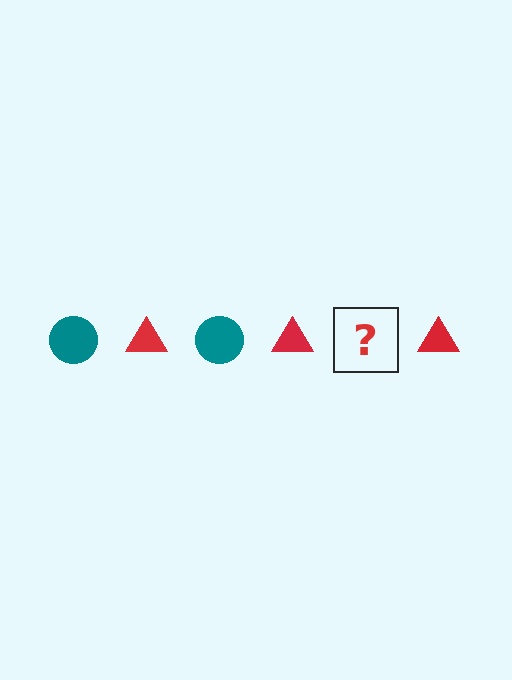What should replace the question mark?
The question mark should be replaced with a teal circle.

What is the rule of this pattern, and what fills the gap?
The rule is that the pattern alternates between teal circle and red triangle. The gap should be filled with a teal circle.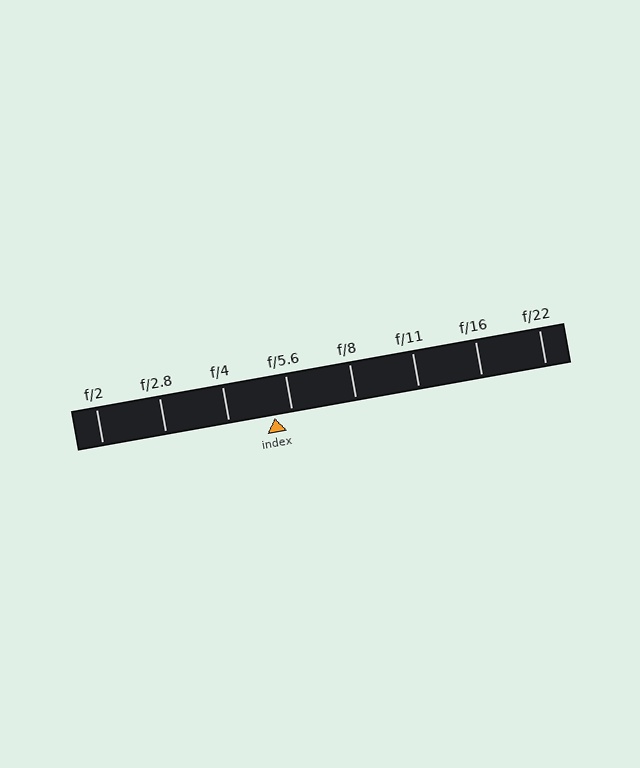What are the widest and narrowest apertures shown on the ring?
The widest aperture shown is f/2 and the narrowest is f/22.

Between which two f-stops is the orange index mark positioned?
The index mark is between f/4 and f/5.6.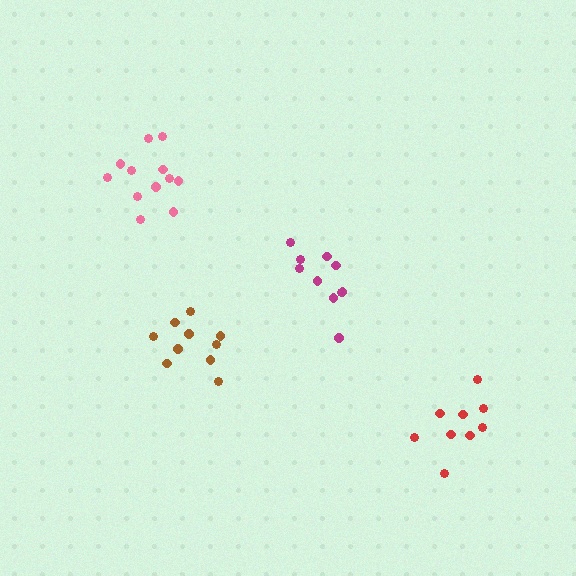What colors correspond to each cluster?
The clusters are colored: magenta, pink, brown, red.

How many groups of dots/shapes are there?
There are 4 groups.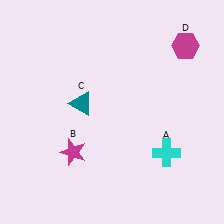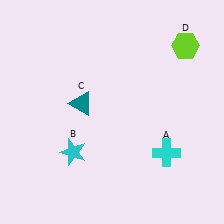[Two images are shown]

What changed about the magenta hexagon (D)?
In Image 1, D is magenta. In Image 2, it changed to lime.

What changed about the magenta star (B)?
In Image 1, B is magenta. In Image 2, it changed to cyan.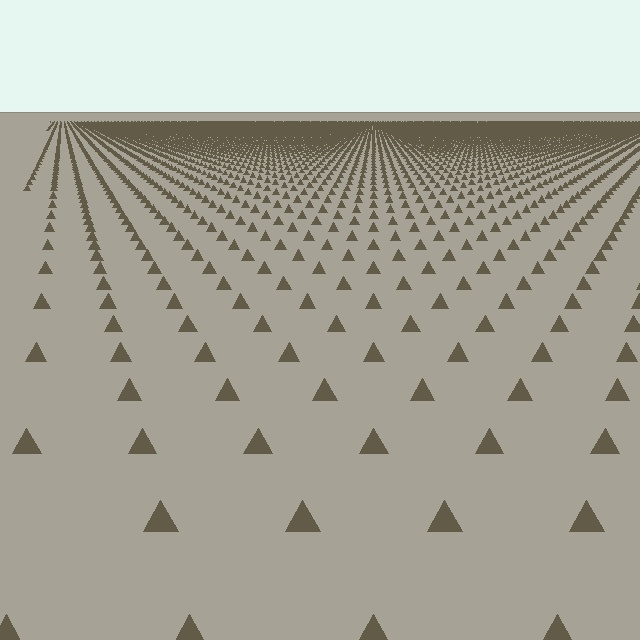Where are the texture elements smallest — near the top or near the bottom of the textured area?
Near the top.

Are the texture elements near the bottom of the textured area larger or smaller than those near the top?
Larger. Near the bottom, elements are closer to the viewer and appear at a bigger on-screen size.